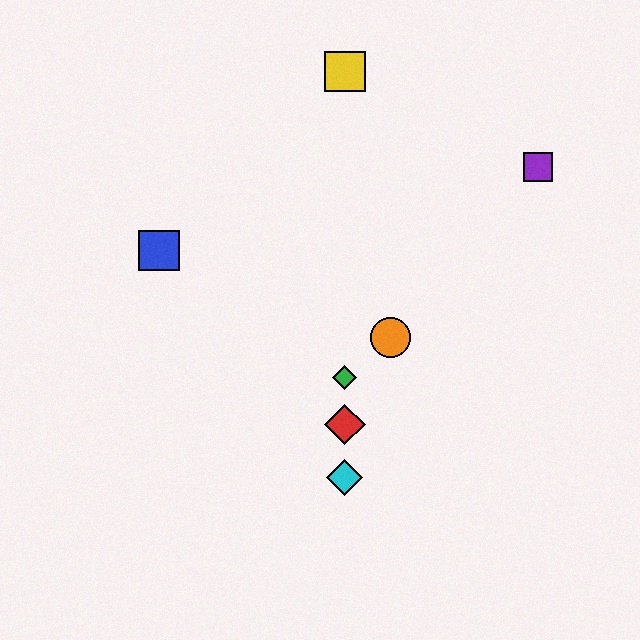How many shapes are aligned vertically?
4 shapes (the red diamond, the green diamond, the yellow square, the cyan diamond) are aligned vertically.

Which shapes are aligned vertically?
The red diamond, the green diamond, the yellow square, the cyan diamond are aligned vertically.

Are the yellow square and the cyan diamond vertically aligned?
Yes, both are at x≈345.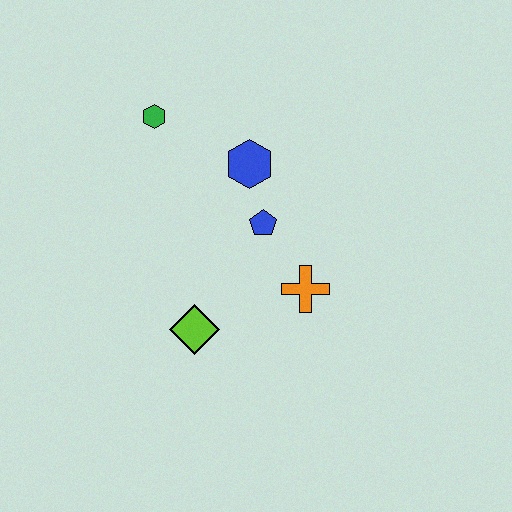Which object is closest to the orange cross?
The blue pentagon is closest to the orange cross.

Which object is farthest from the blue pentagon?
The green hexagon is farthest from the blue pentagon.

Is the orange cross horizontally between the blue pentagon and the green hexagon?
No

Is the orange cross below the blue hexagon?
Yes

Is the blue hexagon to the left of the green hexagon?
No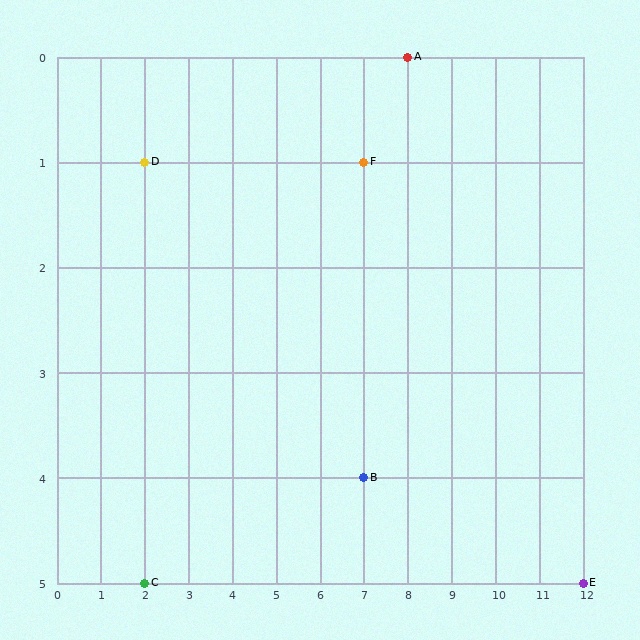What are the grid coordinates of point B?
Point B is at grid coordinates (7, 4).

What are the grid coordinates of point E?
Point E is at grid coordinates (12, 5).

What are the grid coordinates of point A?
Point A is at grid coordinates (8, 0).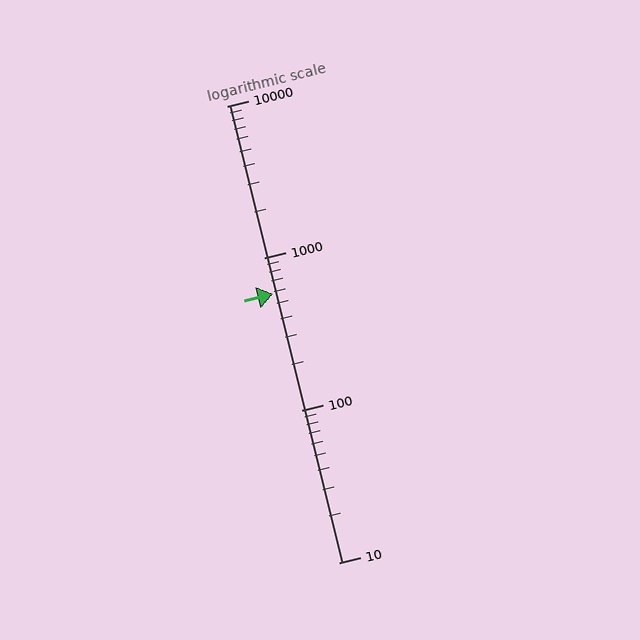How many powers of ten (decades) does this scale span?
The scale spans 3 decades, from 10 to 10000.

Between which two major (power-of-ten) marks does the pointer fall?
The pointer is between 100 and 1000.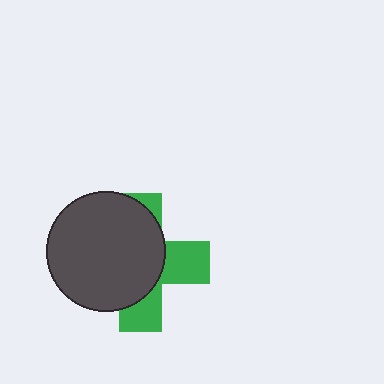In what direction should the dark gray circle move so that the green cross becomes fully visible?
The dark gray circle should move left. That is the shortest direction to clear the overlap and leave the green cross fully visible.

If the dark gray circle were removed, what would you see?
You would see the complete green cross.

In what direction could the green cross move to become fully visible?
The green cross could move right. That would shift it out from behind the dark gray circle entirely.